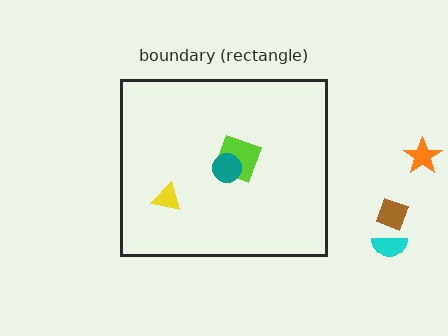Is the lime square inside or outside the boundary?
Inside.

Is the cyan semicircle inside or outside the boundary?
Outside.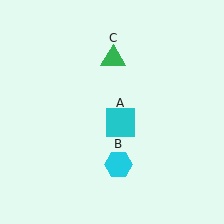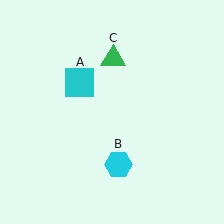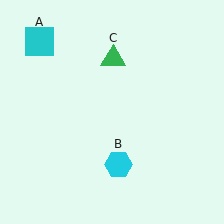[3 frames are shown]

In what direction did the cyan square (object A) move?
The cyan square (object A) moved up and to the left.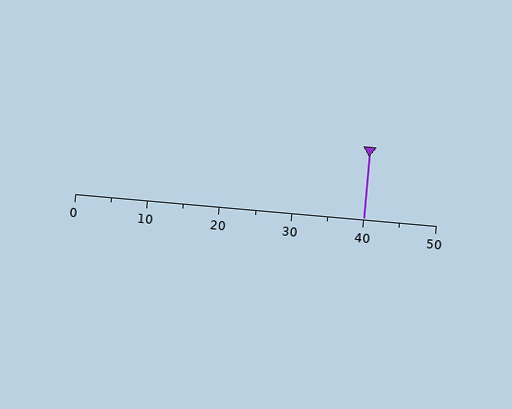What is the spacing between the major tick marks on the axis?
The major ticks are spaced 10 apart.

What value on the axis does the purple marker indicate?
The marker indicates approximately 40.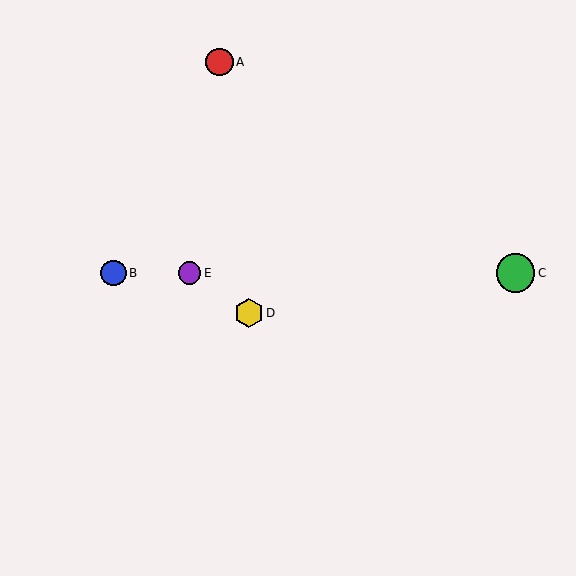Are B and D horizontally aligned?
No, B is at y≈273 and D is at y≈313.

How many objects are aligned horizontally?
3 objects (B, C, E) are aligned horizontally.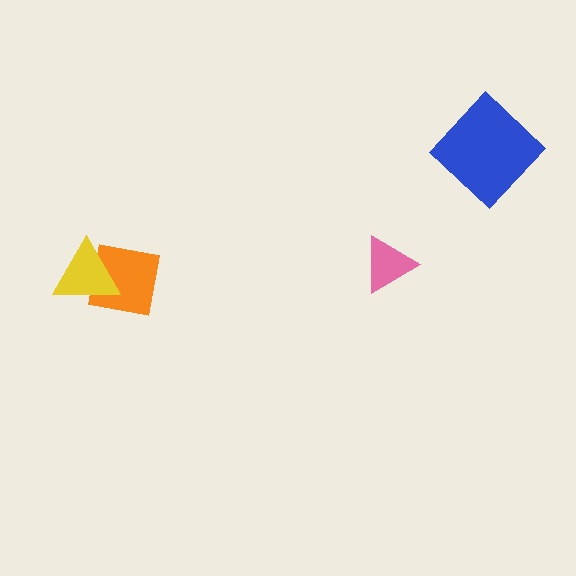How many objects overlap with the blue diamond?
0 objects overlap with the blue diamond.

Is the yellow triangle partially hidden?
No, no other shape covers it.